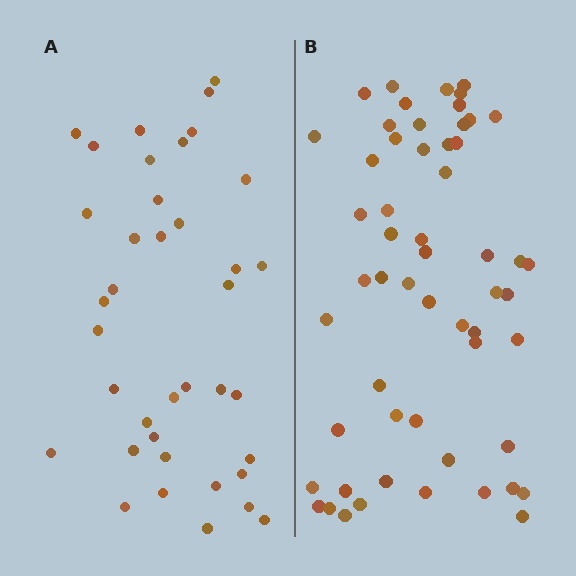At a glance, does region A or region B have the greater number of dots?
Region B (the right region) has more dots.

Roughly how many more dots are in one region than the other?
Region B has approximately 20 more dots than region A.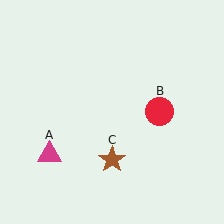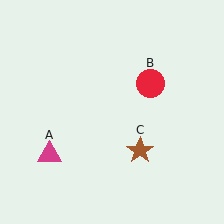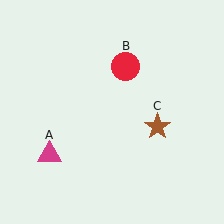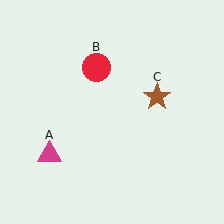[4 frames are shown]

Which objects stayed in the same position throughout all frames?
Magenta triangle (object A) remained stationary.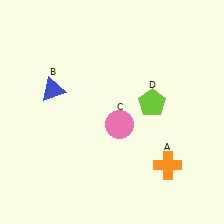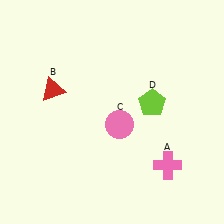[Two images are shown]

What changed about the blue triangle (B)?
In Image 1, B is blue. In Image 2, it changed to red.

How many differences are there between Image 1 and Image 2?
There are 2 differences between the two images.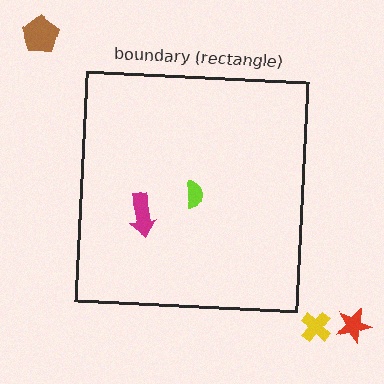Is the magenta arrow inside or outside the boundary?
Inside.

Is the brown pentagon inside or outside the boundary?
Outside.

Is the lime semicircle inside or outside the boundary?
Inside.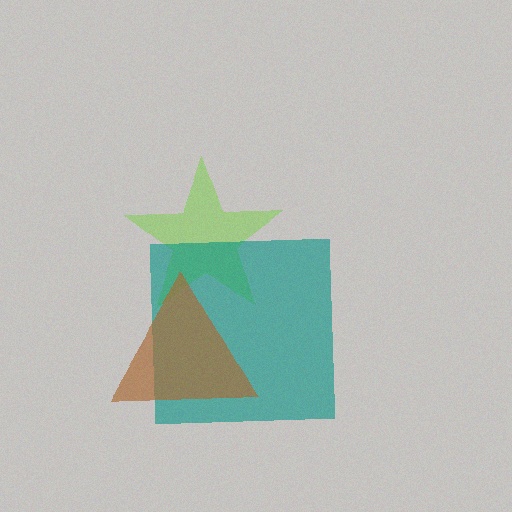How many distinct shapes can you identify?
There are 3 distinct shapes: a lime star, a teal square, a brown triangle.